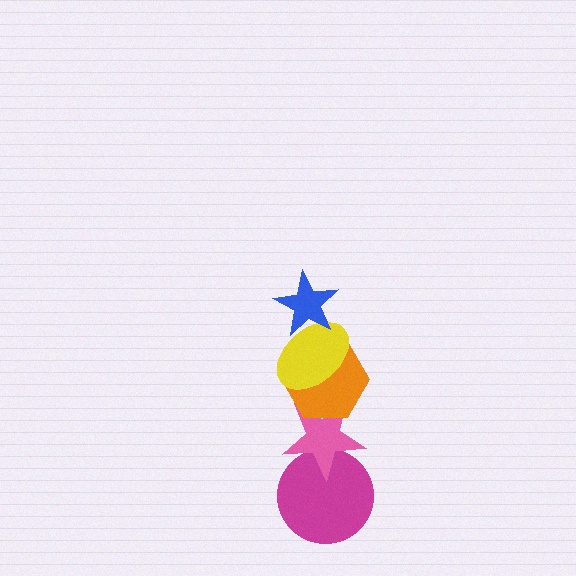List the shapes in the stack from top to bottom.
From top to bottom: the blue star, the yellow ellipse, the orange hexagon, the pink star, the magenta circle.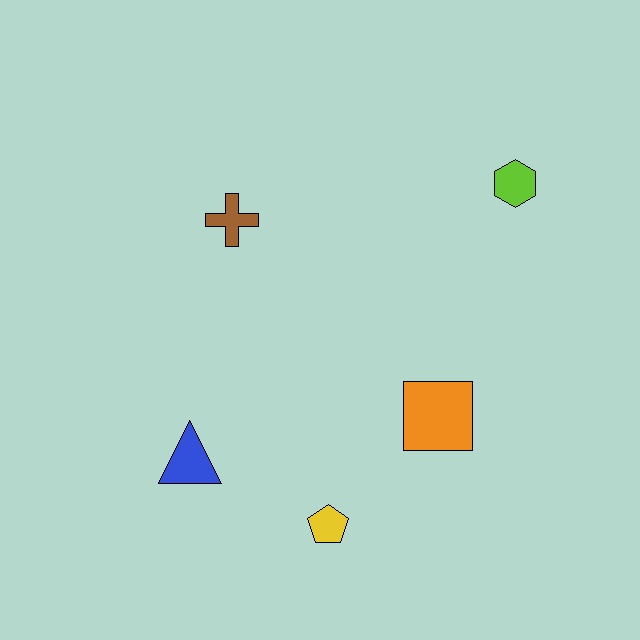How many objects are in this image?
There are 5 objects.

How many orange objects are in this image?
There is 1 orange object.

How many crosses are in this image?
There is 1 cross.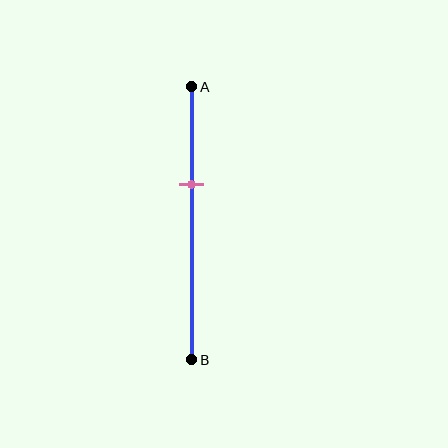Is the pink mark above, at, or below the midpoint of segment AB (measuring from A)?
The pink mark is above the midpoint of segment AB.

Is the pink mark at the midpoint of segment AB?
No, the mark is at about 35% from A, not at the 50% midpoint.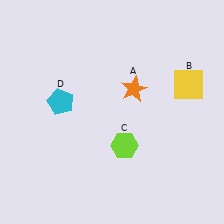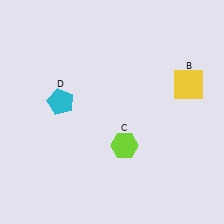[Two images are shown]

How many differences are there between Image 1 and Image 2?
There is 1 difference between the two images.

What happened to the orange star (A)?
The orange star (A) was removed in Image 2. It was in the top-right area of Image 1.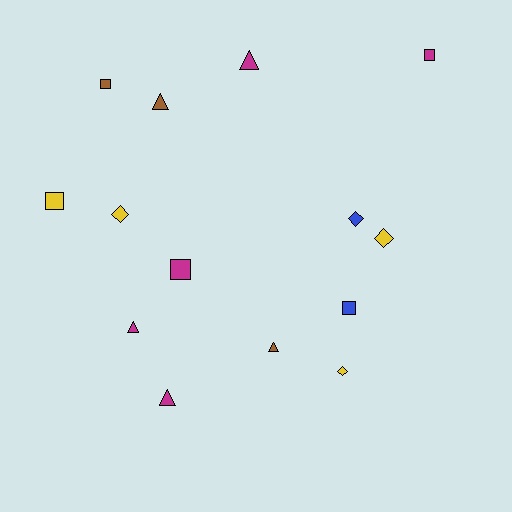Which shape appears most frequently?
Square, with 5 objects.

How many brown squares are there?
There is 1 brown square.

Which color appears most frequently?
Magenta, with 5 objects.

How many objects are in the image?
There are 14 objects.